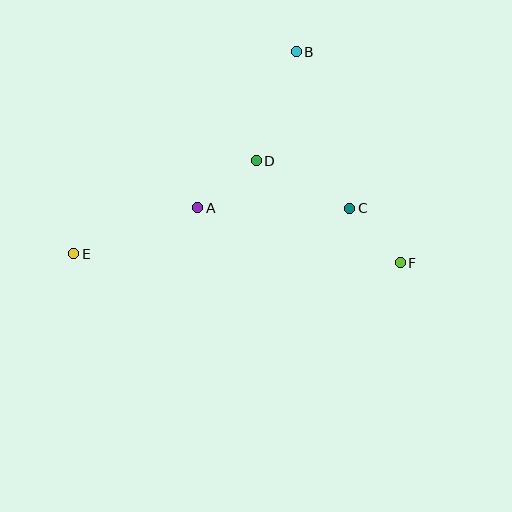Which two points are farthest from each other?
Points E and F are farthest from each other.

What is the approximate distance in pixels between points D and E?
The distance between D and E is approximately 205 pixels.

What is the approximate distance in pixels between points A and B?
The distance between A and B is approximately 185 pixels.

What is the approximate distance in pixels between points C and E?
The distance between C and E is approximately 280 pixels.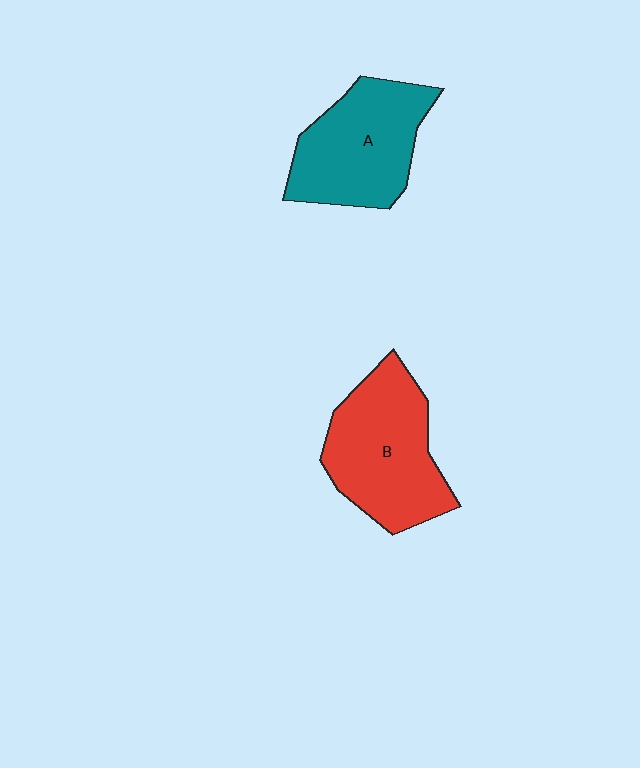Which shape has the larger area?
Shape B (red).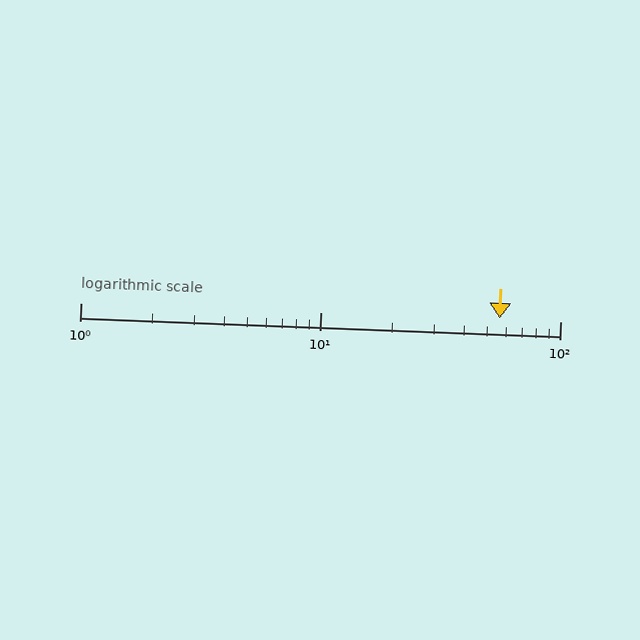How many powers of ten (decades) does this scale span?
The scale spans 2 decades, from 1 to 100.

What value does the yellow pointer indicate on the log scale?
The pointer indicates approximately 56.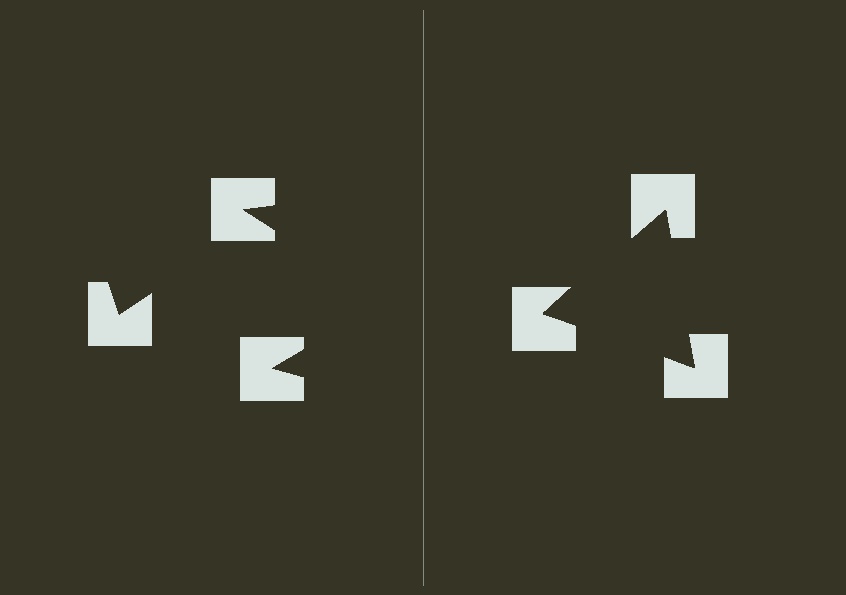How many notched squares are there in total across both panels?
6 — 3 on each side.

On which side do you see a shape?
An illusory triangle appears on the right side. On the left side the wedge cuts are rotated, so no coherent shape forms.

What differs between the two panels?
The notched squares are positioned identically on both sides; only the wedge orientations differ. On the right they align to a triangle; on the left they are misaligned.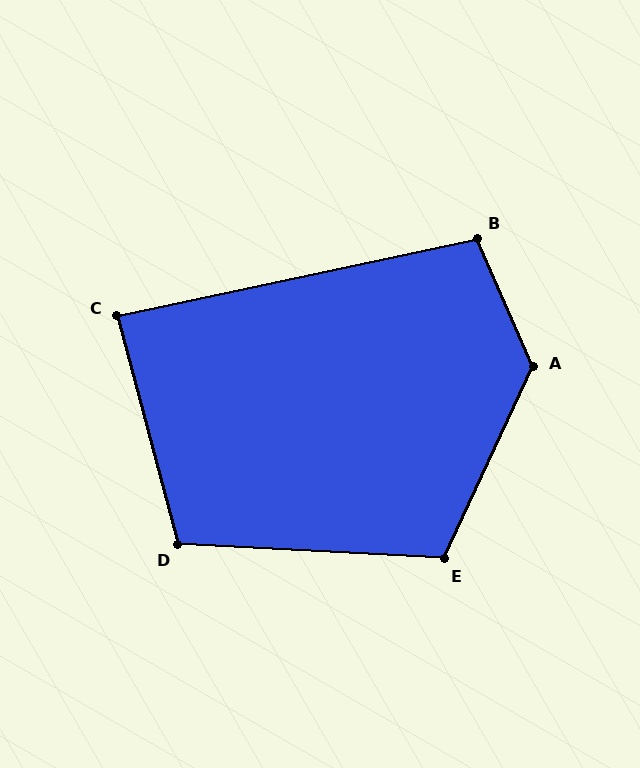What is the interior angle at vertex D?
Approximately 108 degrees (obtuse).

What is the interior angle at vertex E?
Approximately 112 degrees (obtuse).